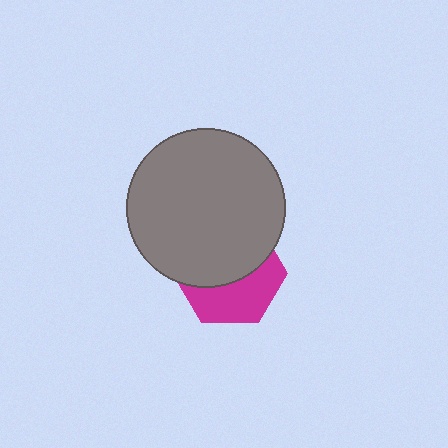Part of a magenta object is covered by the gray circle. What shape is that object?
It is a hexagon.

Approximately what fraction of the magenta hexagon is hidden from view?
Roughly 55% of the magenta hexagon is hidden behind the gray circle.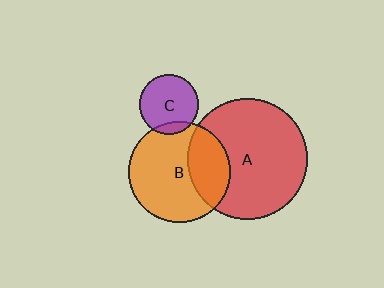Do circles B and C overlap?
Yes.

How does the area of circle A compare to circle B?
Approximately 1.4 times.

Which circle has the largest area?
Circle A (red).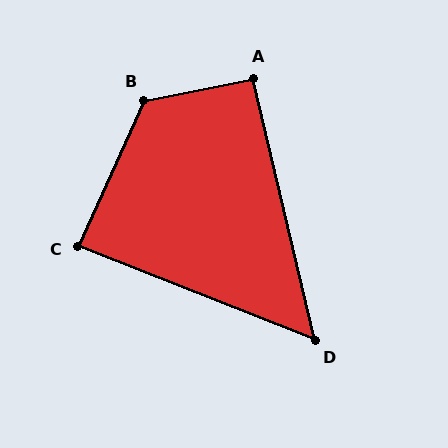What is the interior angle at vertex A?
Approximately 93 degrees (approximately right).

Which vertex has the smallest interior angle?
D, at approximately 55 degrees.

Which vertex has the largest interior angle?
B, at approximately 125 degrees.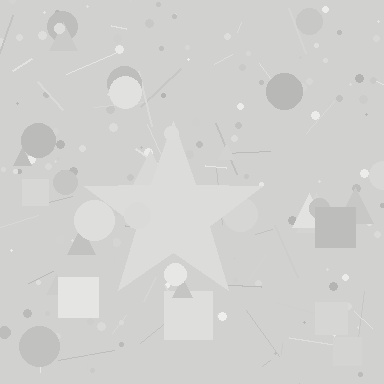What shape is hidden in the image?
A star is hidden in the image.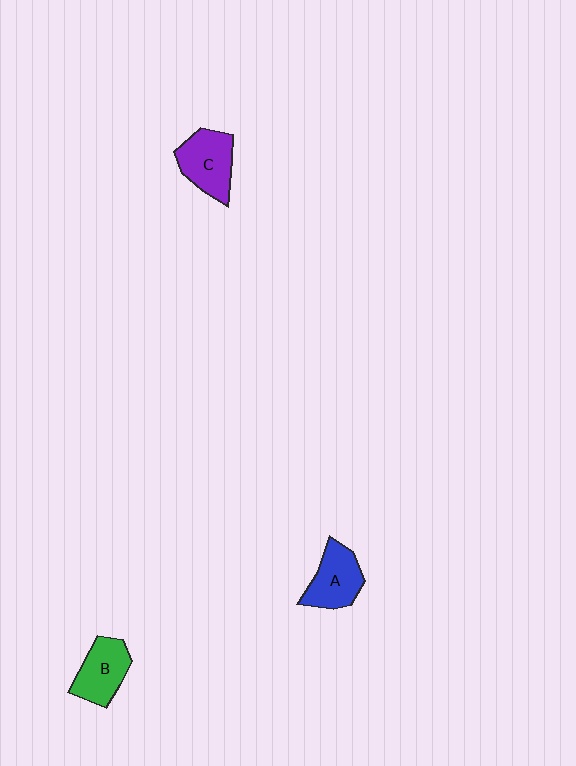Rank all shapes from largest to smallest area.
From largest to smallest: C (purple), A (blue), B (green).